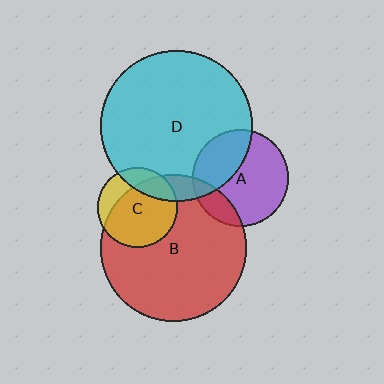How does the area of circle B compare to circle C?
Approximately 3.4 times.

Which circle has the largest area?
Circle D (cyan).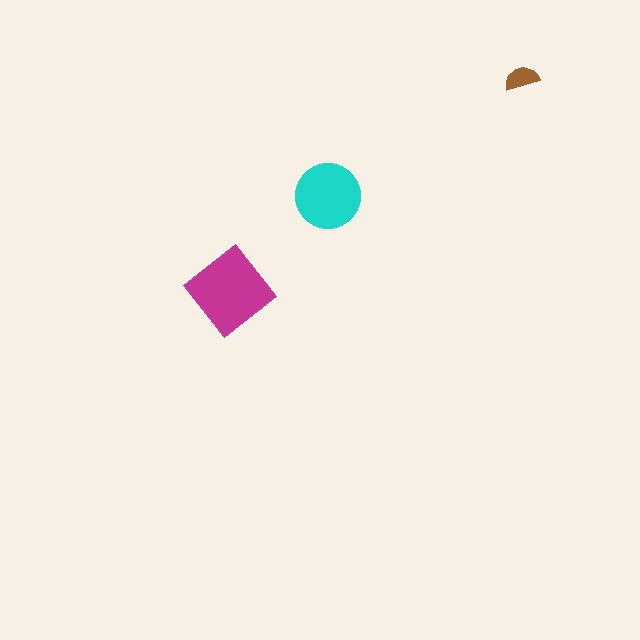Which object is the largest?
The magenta diamond.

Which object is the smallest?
The brown semicircle.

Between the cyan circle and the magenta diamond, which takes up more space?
The magenta diamond.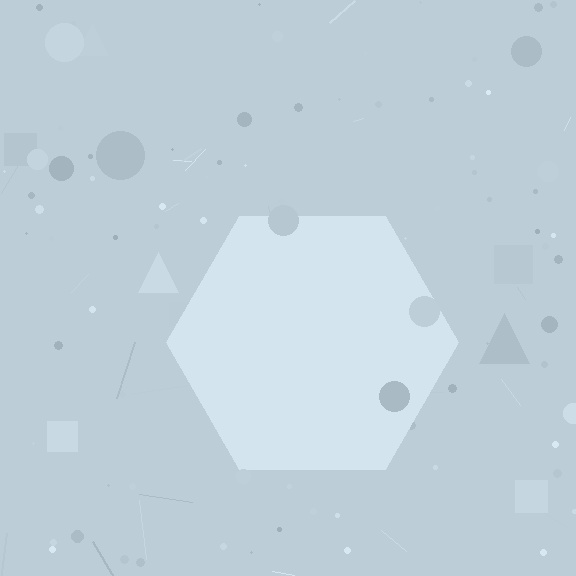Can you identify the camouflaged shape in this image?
The camouflaged shape is a hexagon.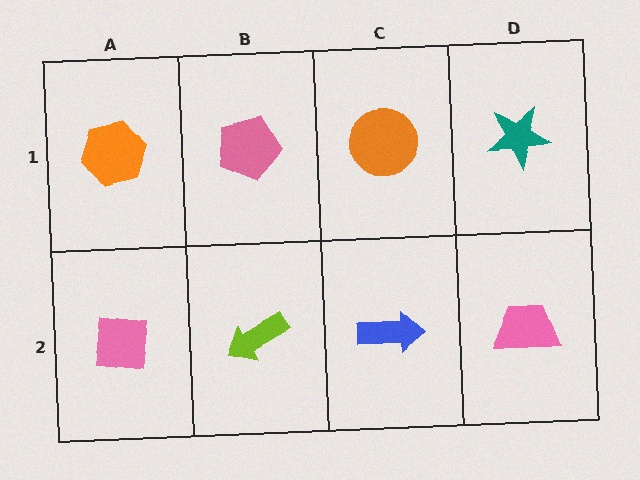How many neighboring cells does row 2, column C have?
3.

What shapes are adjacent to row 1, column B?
A lime arrow (row 2, column B), an orange hexagon (row 1, column A), an orange circle (row 1, column C).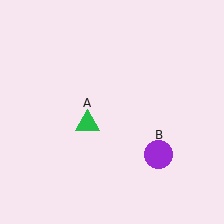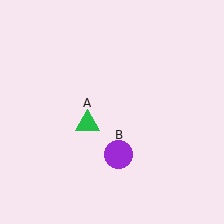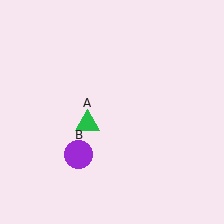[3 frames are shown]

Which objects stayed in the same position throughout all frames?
Green triangle (object A) remained stationary.